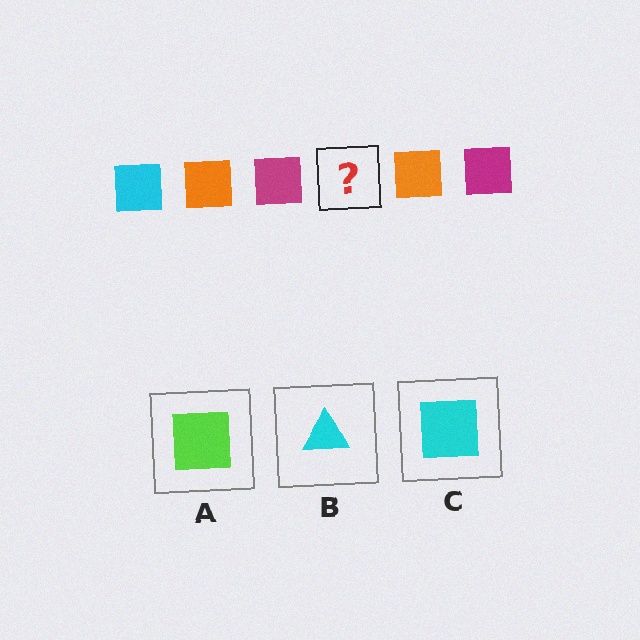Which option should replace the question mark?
Option C.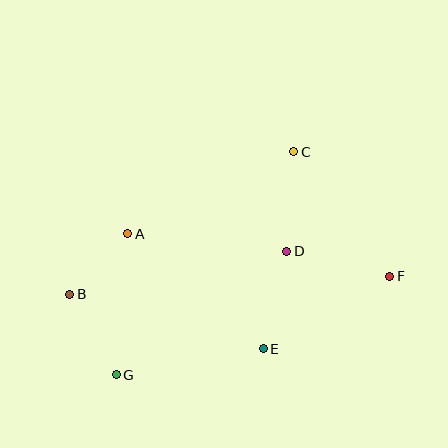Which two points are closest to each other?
Points A and B are closest to each other.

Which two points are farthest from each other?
Points B and F are farthest from each other.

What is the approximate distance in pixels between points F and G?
The distance between F and G is approximately 291 pixels.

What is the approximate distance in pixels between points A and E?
The distance between A and E is approximately 178 pixels.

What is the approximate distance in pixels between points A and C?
The distance between A and C is approximately 185 pixels.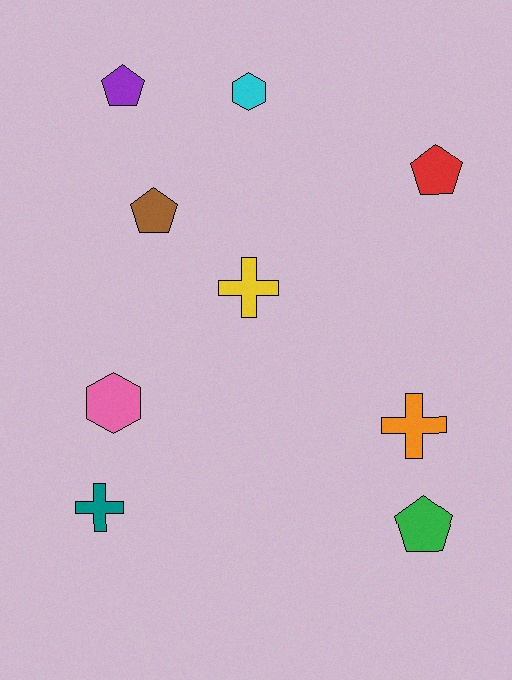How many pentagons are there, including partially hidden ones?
There are 4 pentagons.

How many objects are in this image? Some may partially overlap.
There are 9 objects.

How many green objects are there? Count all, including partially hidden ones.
There is 1 green object.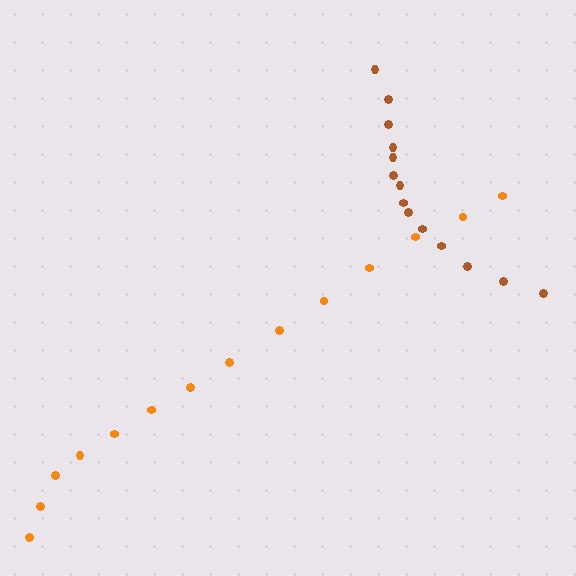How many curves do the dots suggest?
There are 2 distinct paths.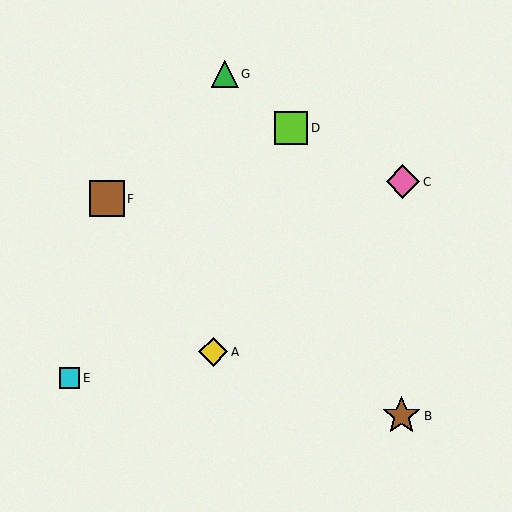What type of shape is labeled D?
Shape D is a lime square.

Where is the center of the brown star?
The center of the brown star is at (402, 416).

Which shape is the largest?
The brown star (labeled B) is the largest.